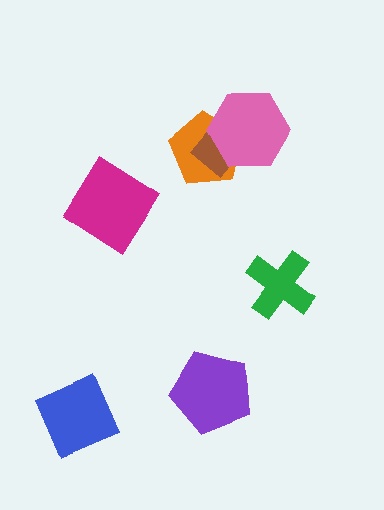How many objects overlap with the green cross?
0 objects overlap with the green cross.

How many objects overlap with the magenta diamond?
0 objects overlap with the magenta diamond.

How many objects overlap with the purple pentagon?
0 objects overlap with the purple pentagon.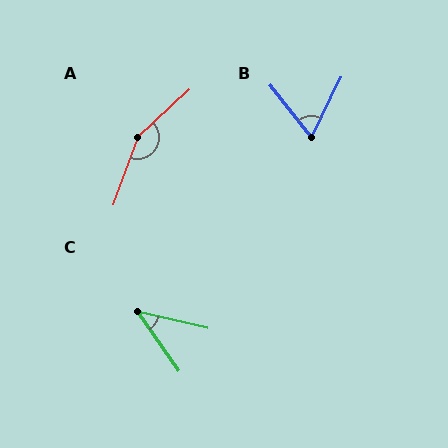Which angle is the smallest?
C, at approximately 42 degrees.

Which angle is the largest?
A, at approximately 152 degrees.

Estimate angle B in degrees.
Approximately 64 degrees.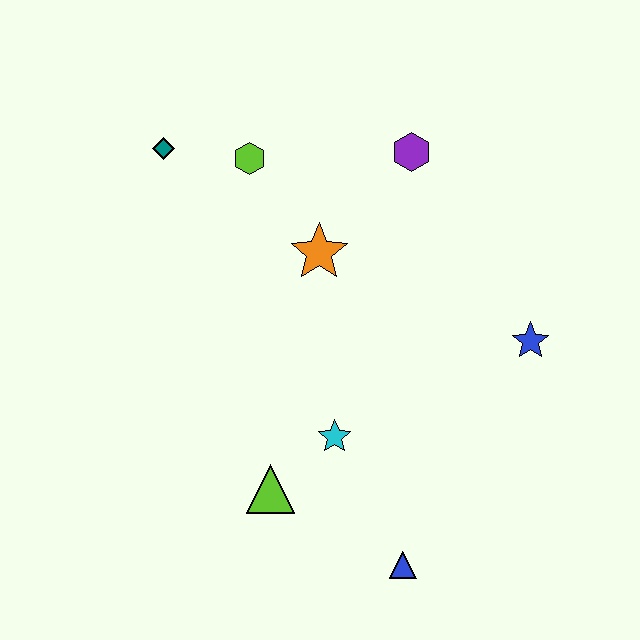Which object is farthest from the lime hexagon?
The blue triangle is farthest from the lime hexagon.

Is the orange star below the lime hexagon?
Yes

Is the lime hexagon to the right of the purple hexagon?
No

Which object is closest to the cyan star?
The lime triangle is closest to the cyan star.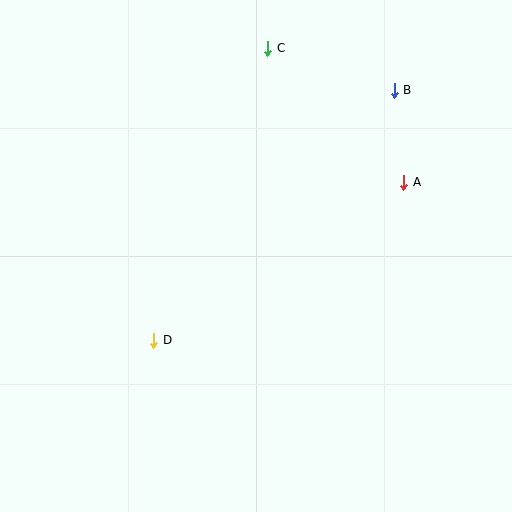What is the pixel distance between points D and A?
The distance between D and A is 296 pixels.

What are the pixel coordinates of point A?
Point A is at (404, 182).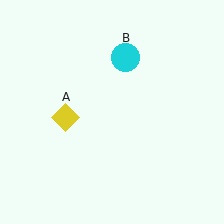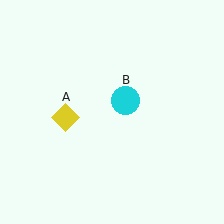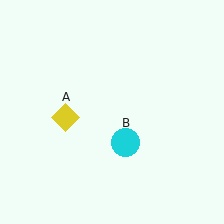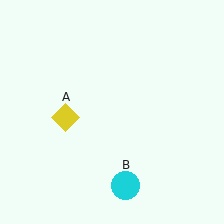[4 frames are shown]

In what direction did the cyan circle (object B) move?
The cyan circle (object B) moved down.